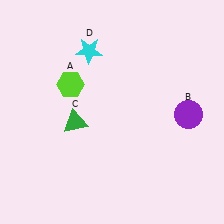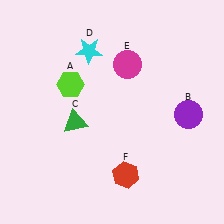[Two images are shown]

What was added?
A magenta circle (E), a red hexagon (F) were added in Image 2.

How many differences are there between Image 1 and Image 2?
There are 2 differences between the two images.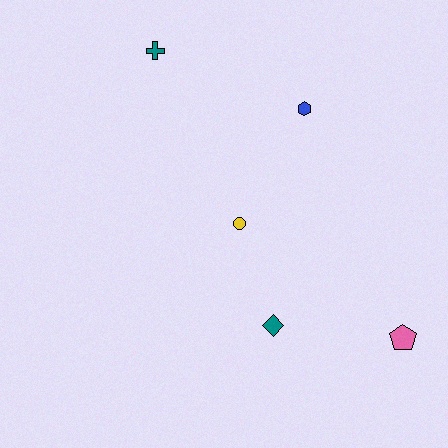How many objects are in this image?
There are 5 objects.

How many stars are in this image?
There are no stars.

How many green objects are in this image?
There are no green objects.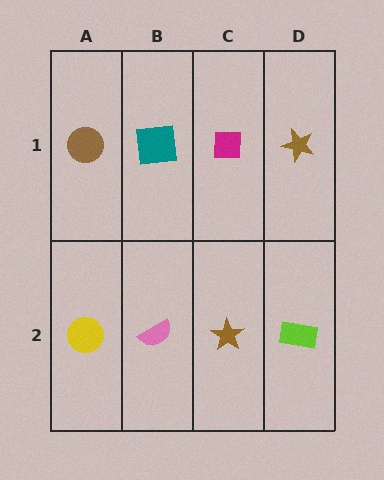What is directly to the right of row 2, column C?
A lime rectangle.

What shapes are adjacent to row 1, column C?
A brown star (row 2, column C), a teal square (row 1, column B), a brown star (row 1, column D).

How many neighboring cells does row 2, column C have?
3.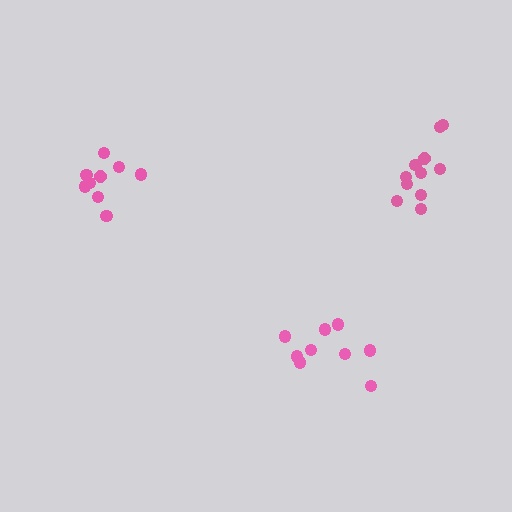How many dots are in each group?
Group 1: 9 dots, Group 2: 9 dots, Group 3: 11 dots (29 total).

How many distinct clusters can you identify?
There are 3 distinct clusters.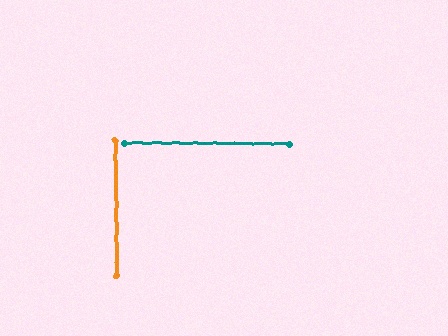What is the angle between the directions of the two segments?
Approximately 89 degrees.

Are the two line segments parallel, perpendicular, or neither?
Perpendicular — they meet at approximately 89°.